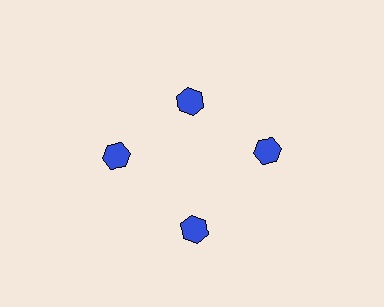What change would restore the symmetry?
The symmetry would be restored by moving it outward, back onto the ring so that all 4 hexagons sit at equal angles and equal distance from the center.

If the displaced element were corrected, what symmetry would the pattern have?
It would have 4-fold rotational symmetry — the pattern would map onto itself every 90 degrees.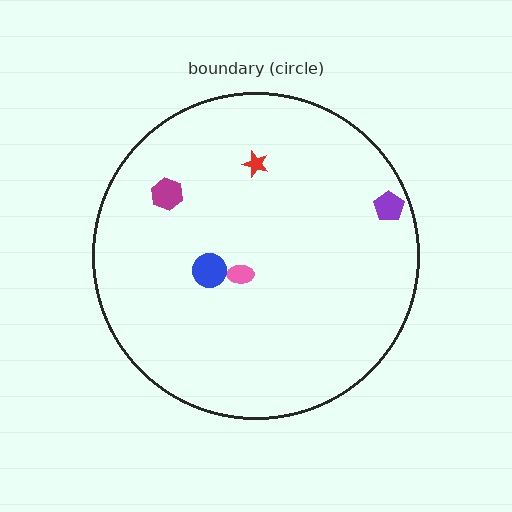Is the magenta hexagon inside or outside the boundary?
Inside.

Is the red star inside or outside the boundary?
Inside.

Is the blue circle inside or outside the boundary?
Inside.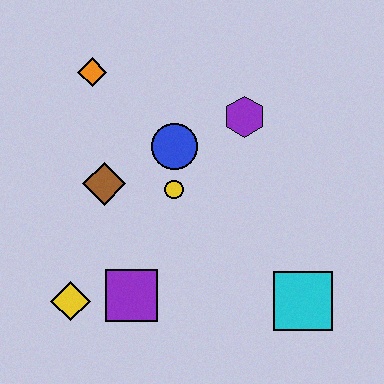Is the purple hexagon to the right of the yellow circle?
Yes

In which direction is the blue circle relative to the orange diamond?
The blue circle is to the right of the orange diamond.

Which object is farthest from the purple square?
The orange diamond is farthest from the purple square.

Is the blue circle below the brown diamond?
No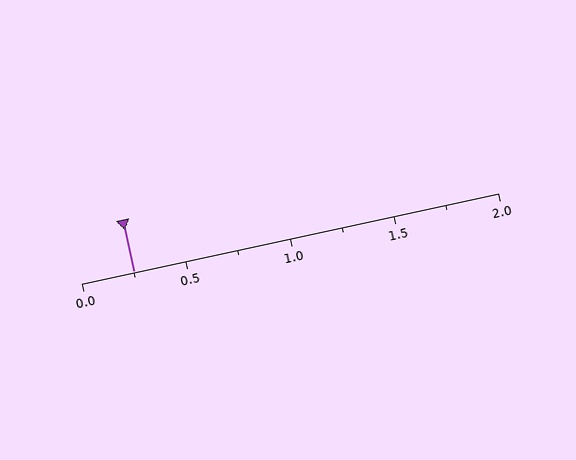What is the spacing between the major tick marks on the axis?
The major ticks are spaced 0.5 apart.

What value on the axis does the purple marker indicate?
The marker indicates approximately 0.25.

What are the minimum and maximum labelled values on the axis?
The axis runs from 0.0 to 2.0.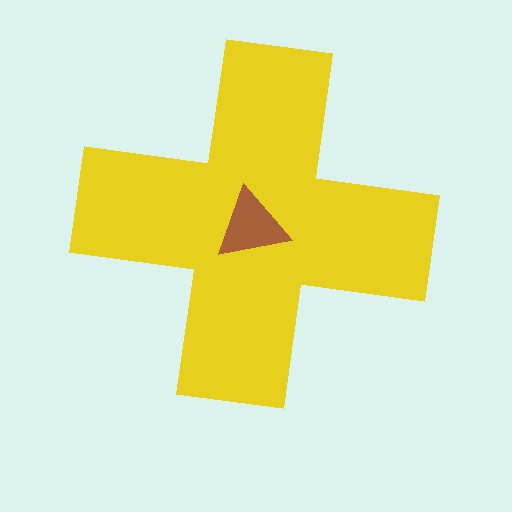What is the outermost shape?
The yellow cross.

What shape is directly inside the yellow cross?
The brown triangle.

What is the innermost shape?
The brown triangle.